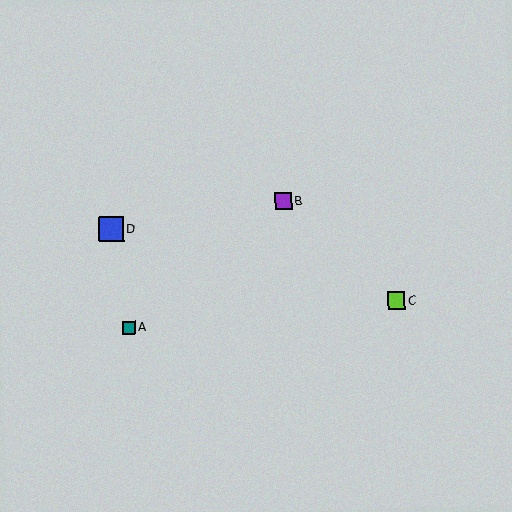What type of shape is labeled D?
Shape D is a blue square.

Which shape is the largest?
The blue square (labeled D) is the largest.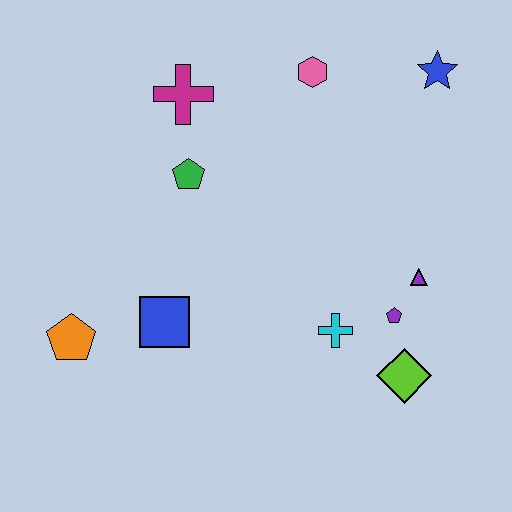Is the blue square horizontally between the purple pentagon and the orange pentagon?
Yes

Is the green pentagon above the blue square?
Yes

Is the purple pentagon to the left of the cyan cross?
No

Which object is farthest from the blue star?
The orange pentagon is farthest from the blue star.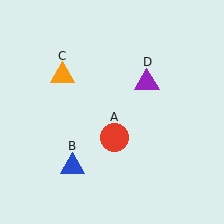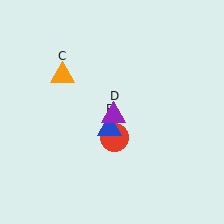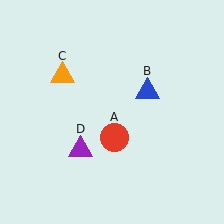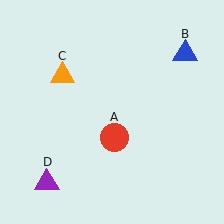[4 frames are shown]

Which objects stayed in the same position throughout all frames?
Red circle (object A) and orange triangle (object C) remained stationary.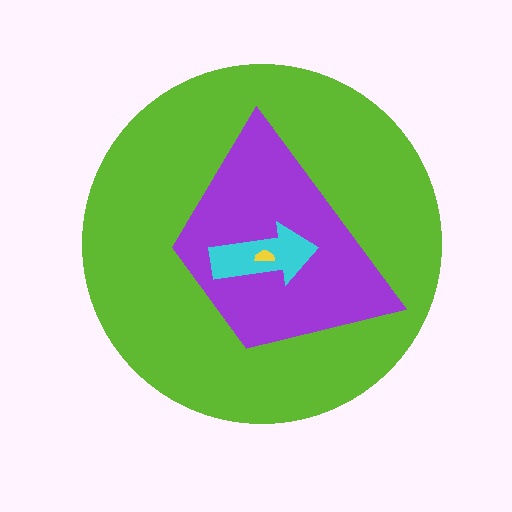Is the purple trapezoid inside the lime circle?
Yes.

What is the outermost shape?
The lime circle.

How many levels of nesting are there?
4.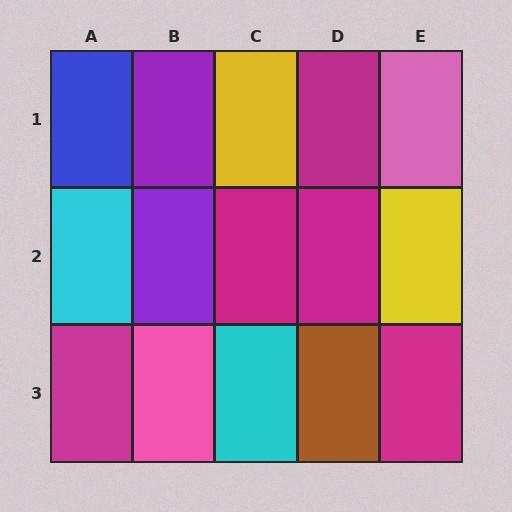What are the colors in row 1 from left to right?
Blue, purple, yellow, magenta, pink.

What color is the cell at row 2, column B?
Purple.